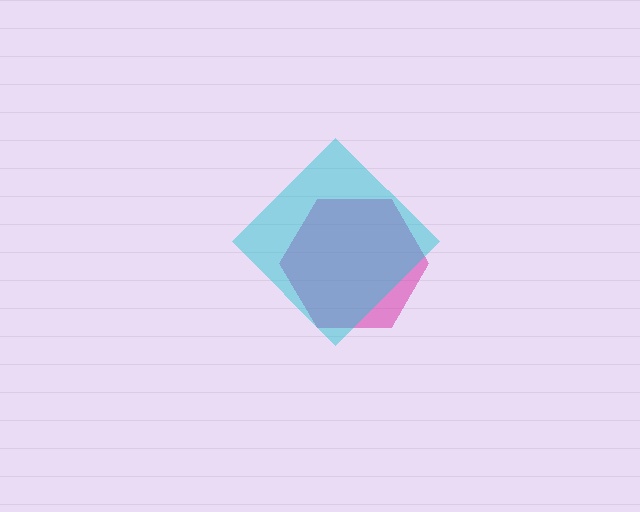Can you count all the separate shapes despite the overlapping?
Yes, there are 2 separate shapes.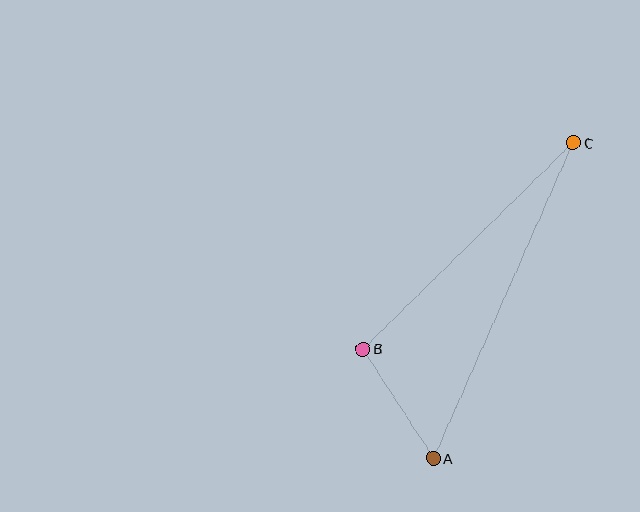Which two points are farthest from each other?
Points A and C are farthest from each other.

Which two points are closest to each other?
Points A and B are closest to each other.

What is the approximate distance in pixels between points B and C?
The distance between B and C is approximately 295 pixels.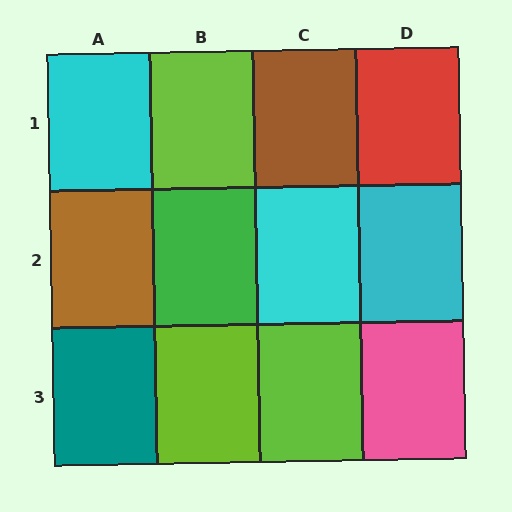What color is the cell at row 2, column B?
Green.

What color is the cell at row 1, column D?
Red.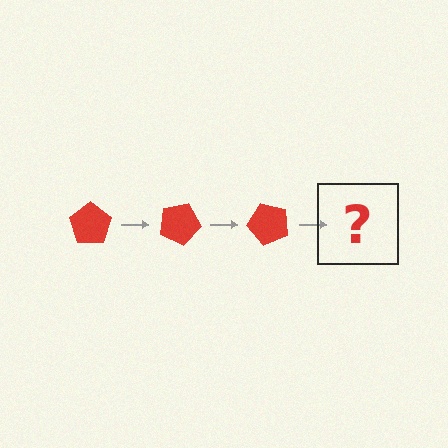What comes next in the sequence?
The next element should be a red pentagon rotated 75 degrees.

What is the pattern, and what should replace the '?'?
The pattern is that the pentagon rotates 25 degrees each step. The '?' should be a red pentagon rotated 75 degrees.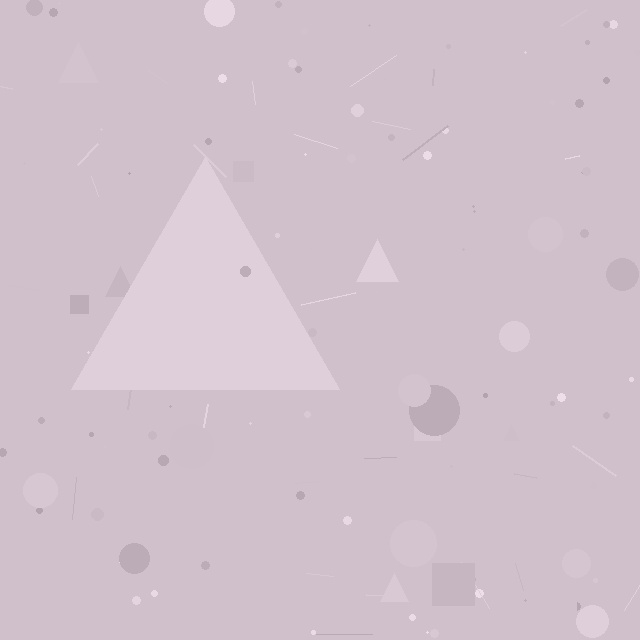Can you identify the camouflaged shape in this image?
The camouflaged shape is a triangle.